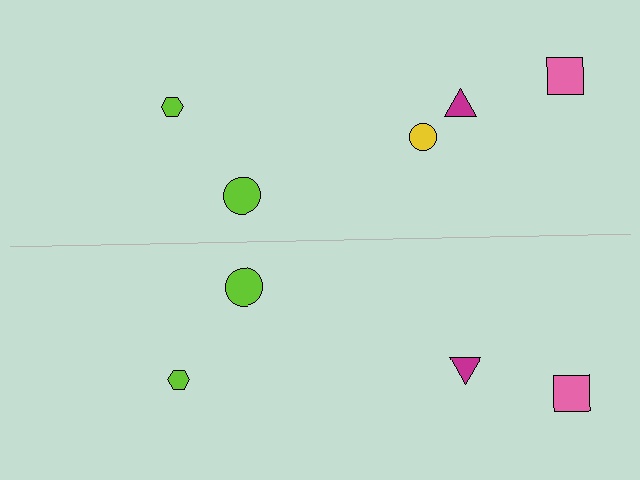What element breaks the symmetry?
A yellow circle is missing from the bottom side.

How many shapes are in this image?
There are 9 shapes in this image.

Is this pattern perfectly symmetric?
No, the pattern is not perfectly symmetric. A yellow circle is missing from the bottom side.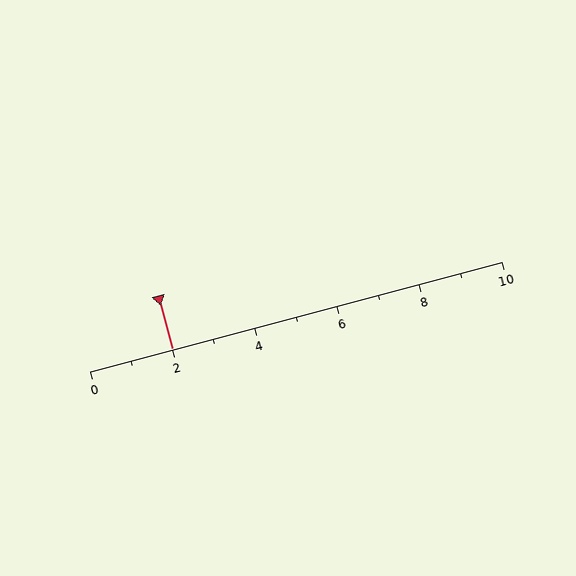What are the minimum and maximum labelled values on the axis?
The axis runs from 0 to 10.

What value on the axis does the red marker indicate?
The marker indicates approximately 2.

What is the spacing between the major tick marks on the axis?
The major ticks are spaced 2 apart.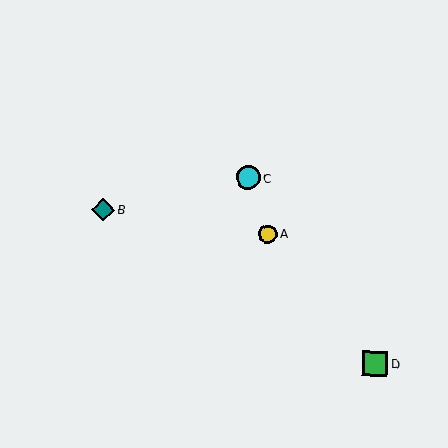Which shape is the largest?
The green square (labeled D) is the largest.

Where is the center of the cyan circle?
The center of the cyan circle is at (248, 178).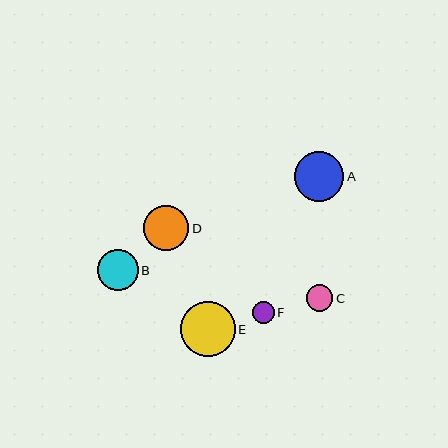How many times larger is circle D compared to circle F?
Circle D is approximately 2.0 times the size of circle F.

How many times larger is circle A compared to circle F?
Circle A is approximately 2.2 times the size of circle F.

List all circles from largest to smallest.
From largest to smallest: E, A, D, B, C, F.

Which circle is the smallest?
Circle F is the smallest with a size of approximately 22 pixels.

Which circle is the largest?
Circle E is the largest with a size of approximately 55 pixels.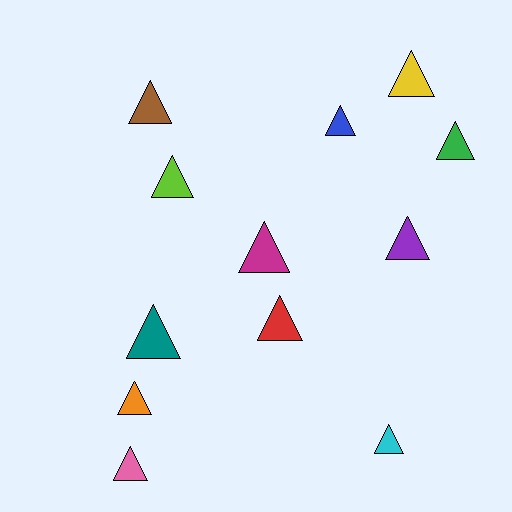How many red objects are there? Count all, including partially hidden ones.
There is 1 red object.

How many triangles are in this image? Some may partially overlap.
There are 12 triangles.